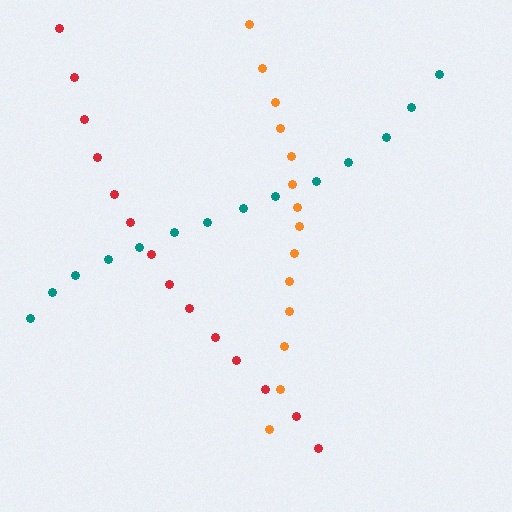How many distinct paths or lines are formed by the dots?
There are 3 distinct paths.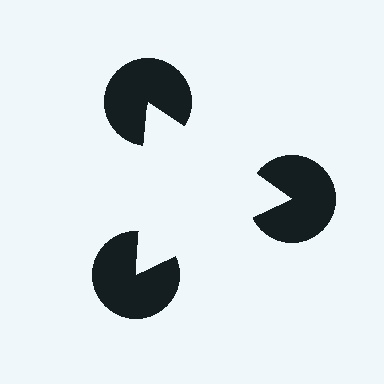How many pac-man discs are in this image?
There are 3 — one at each vertex of the illusory triangle.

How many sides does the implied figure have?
3 sides.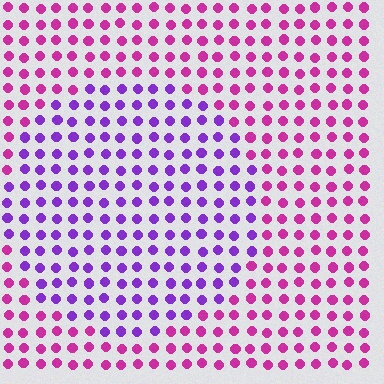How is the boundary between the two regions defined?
The boundary is defined purely by a slight shift in hue (about 43 degrees). Spacing, size, and orientation are identical on both sides.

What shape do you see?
I see a circle.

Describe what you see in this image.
The image is filled with small magenta elements in a uniform arrangement. A circle-shaped region is visible where the elements are tinted to a slightly different hue, forming a subtle color boundary.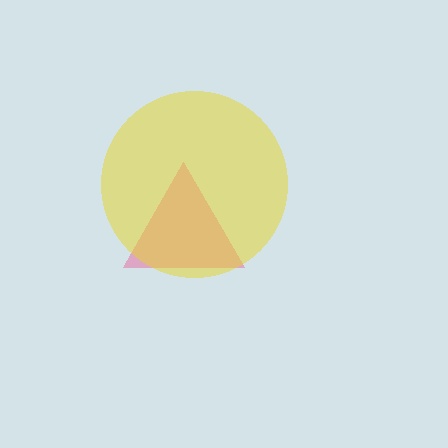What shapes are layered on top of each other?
The layered shapes are: a pink triangle, a yellow circle.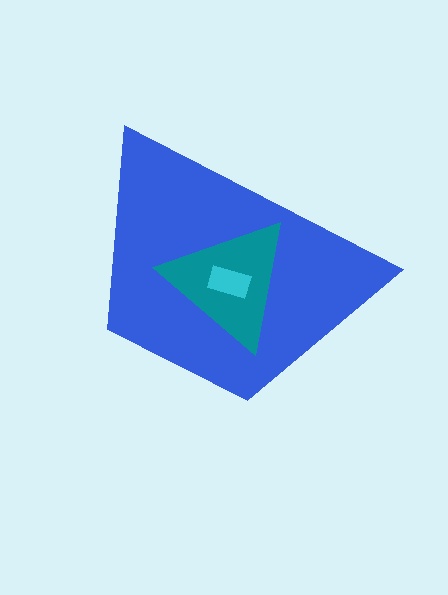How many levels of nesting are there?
3.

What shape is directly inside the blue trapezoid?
The teal triangle.